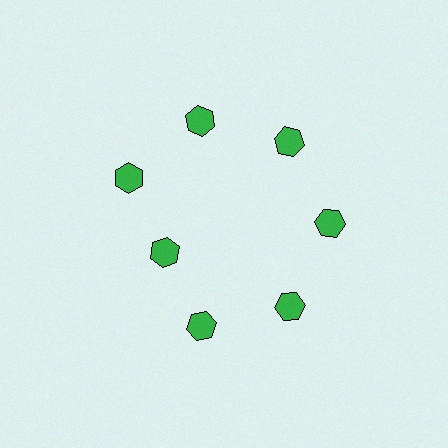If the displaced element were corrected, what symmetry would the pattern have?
It would have 7-fold rotational symmetry — the pattern would map onto itself every 51 degrees.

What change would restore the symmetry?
The symmetry would be restored by moving it outward, back onto the ring so that all 7 hexagons sit at equal angles and equal distance from the center.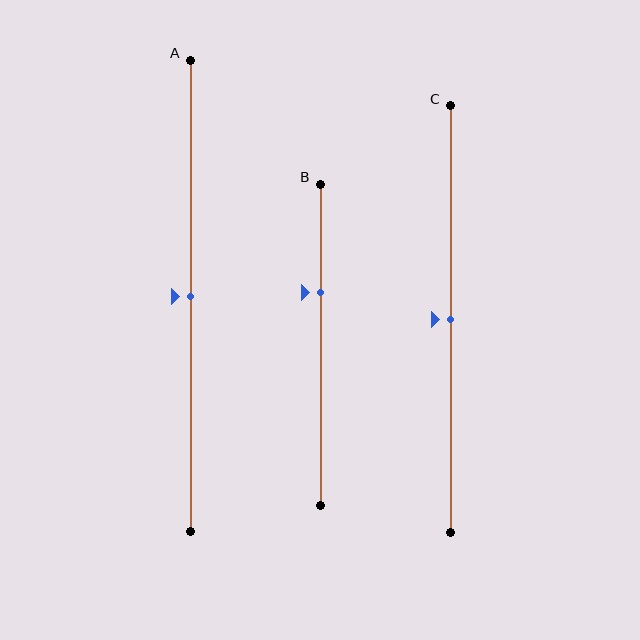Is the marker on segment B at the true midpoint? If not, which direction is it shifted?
No, the marker on segment B is shifted upward by about 16% of the segment length.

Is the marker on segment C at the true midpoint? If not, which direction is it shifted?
Yes, the marker on segment C is at the true midpoint.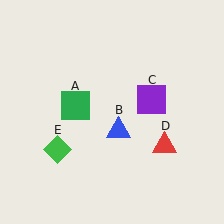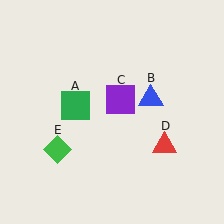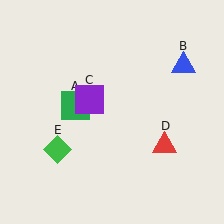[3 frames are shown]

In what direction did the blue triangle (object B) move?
The blue triangle (object B) moved up and to the right.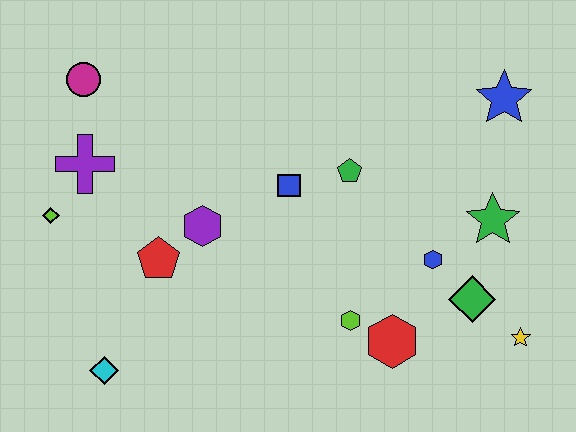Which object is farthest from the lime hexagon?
The magenta circle is farthest from the lime hexagon.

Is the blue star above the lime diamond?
Yes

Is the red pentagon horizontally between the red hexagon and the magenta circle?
Yes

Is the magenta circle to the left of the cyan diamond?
Yes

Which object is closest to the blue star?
The green star is closest to the blue star.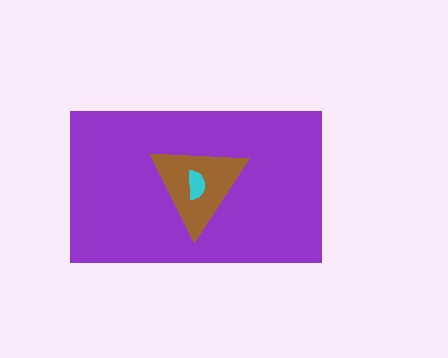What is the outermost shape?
The purple rectangle.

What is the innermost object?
The cyan semicircle.